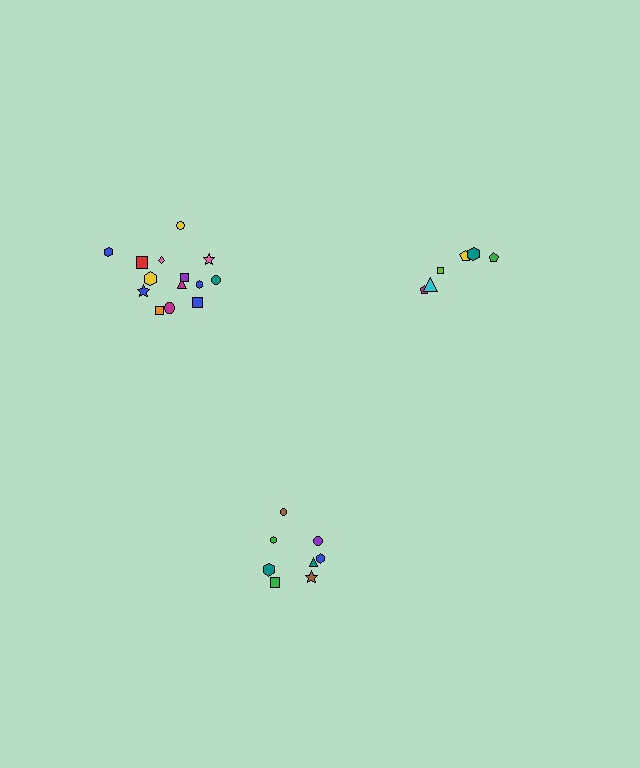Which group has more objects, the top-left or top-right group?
The top-left group.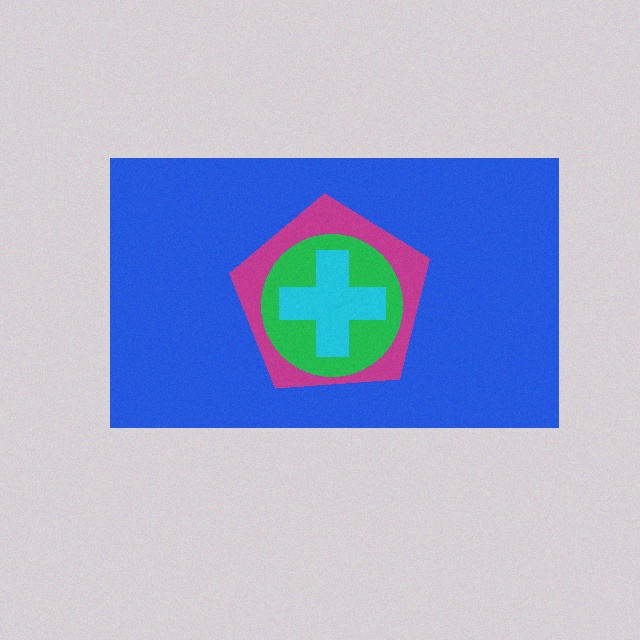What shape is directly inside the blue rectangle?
The magenta pentagon.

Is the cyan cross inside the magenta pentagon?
Yes.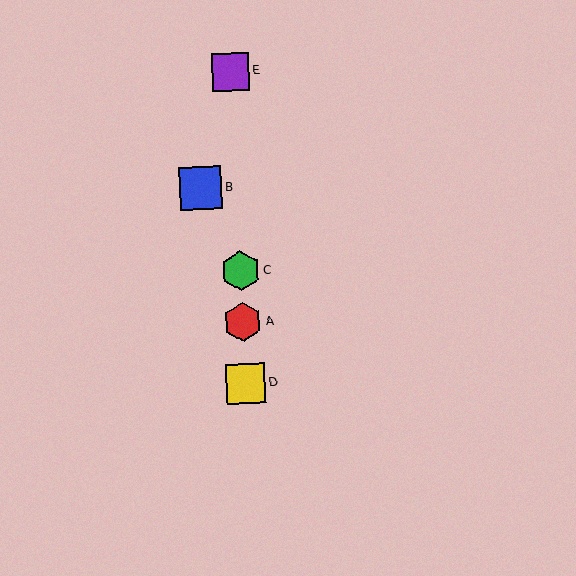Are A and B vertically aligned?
No, A is at x≈243 and B is at x≈201.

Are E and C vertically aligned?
Yes, both are at x≈231.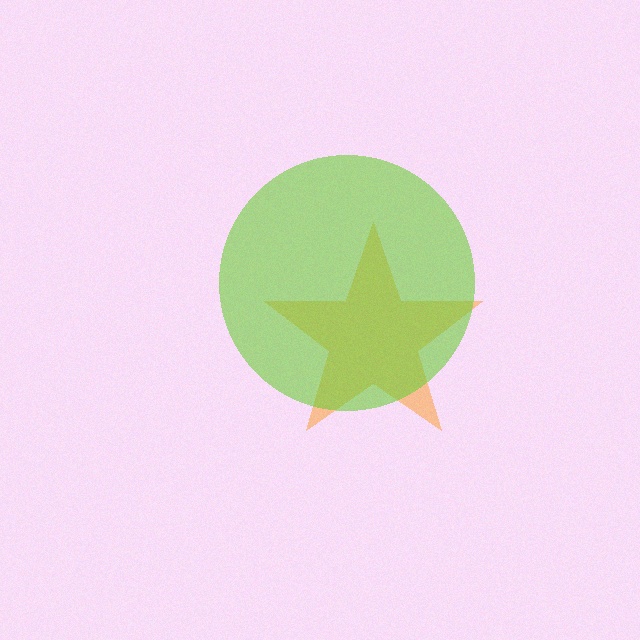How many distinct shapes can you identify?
There are 2 distinct shapes: an orange star, a lime circle.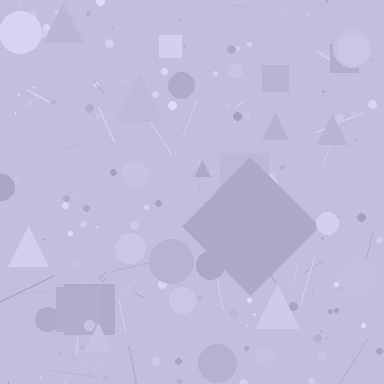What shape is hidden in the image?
A diamond is hidden in the image.